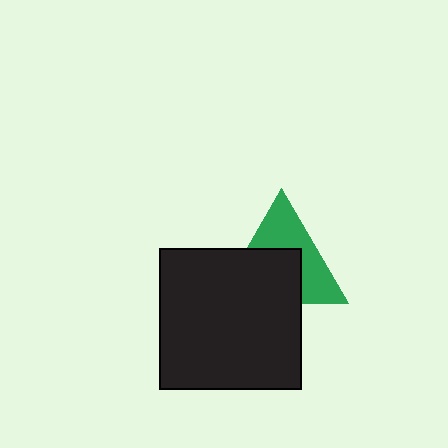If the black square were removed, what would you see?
You would see the complete green triangle.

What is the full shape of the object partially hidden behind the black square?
The partially hidden object is a green triangle.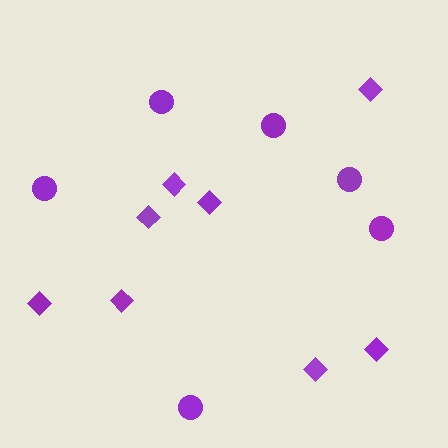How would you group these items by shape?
There are 2 groups: one group of circles (6) and one group of diamonds (8).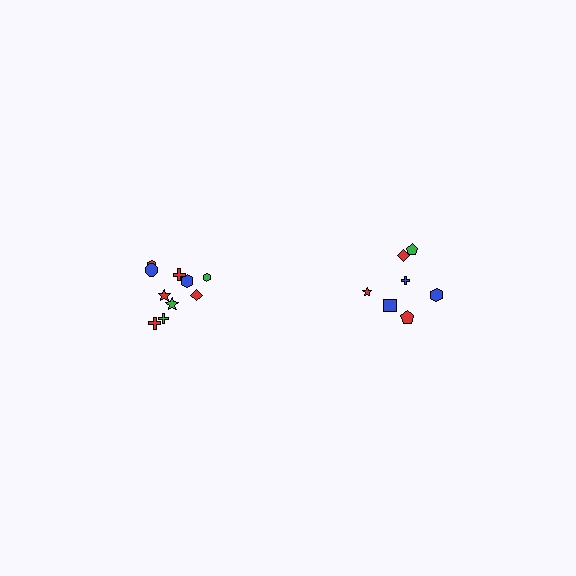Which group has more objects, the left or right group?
The left group.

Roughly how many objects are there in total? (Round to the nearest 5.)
Roughly 15 objects in total.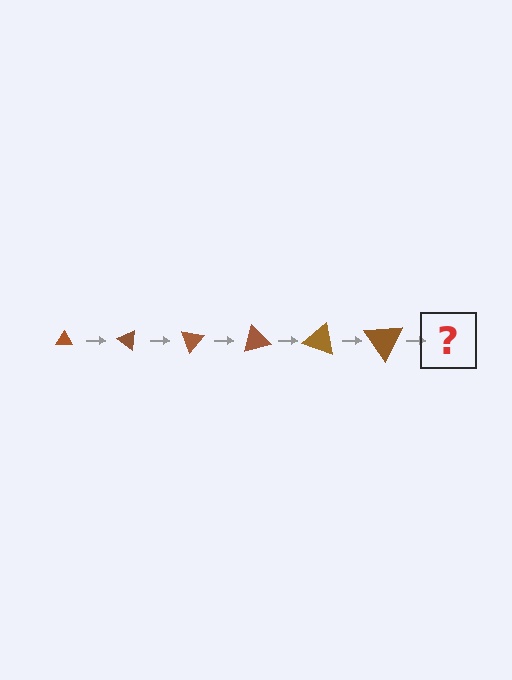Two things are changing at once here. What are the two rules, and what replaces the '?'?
The two rules are that the triangle grows larger each step and it rotates 35 degrees each step. The '?' should be a triangle, larger than the previous one and rotated 210 degrees from the start.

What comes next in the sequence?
The next element should be a triangle, larger than the previous one and rotated 210 degrees from the start.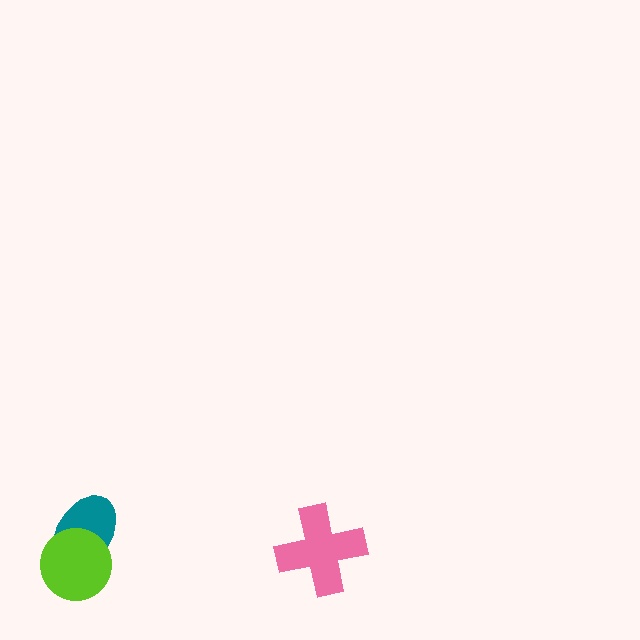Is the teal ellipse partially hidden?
Yes, it is partially covered by another shape.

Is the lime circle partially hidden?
No, no other shape covers it.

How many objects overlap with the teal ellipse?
1 object overlaps with the teal ellipse.